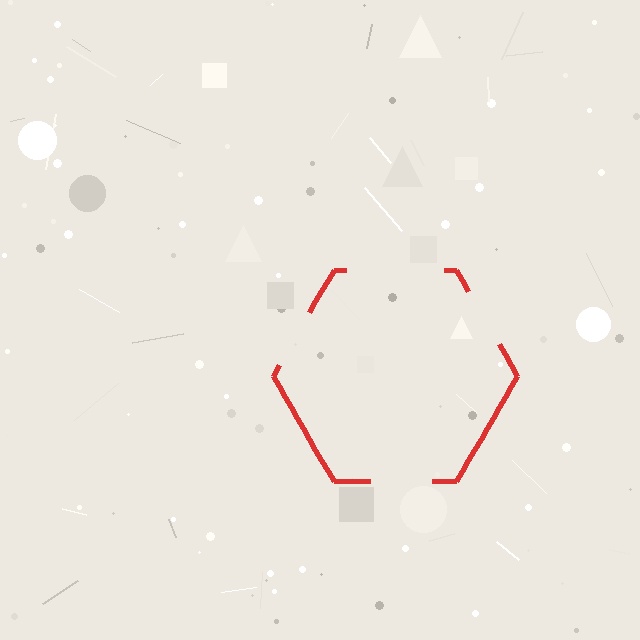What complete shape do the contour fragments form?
The contour fragments form a hexagon.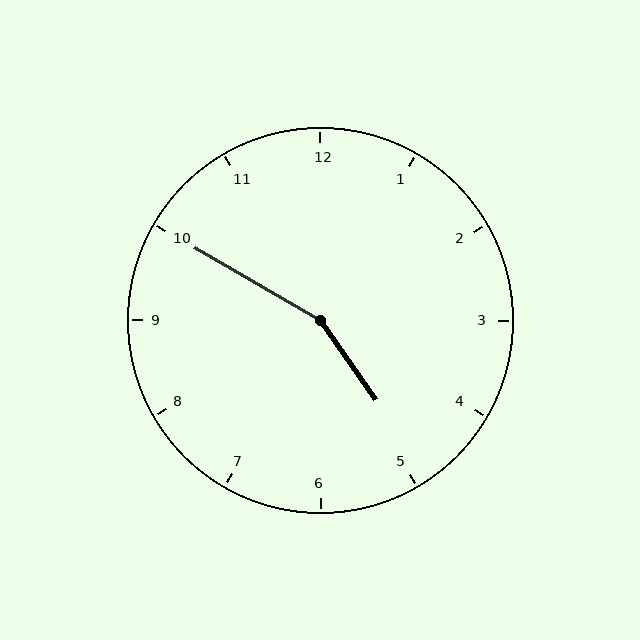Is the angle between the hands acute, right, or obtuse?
It is obtuse.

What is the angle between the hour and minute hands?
Approximately 155 degrees.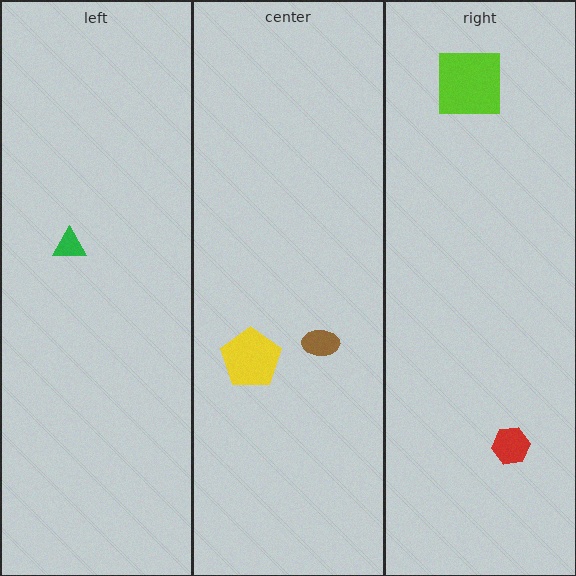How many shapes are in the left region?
1.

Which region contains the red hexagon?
The right region.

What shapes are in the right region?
The lime square, the red hexagon.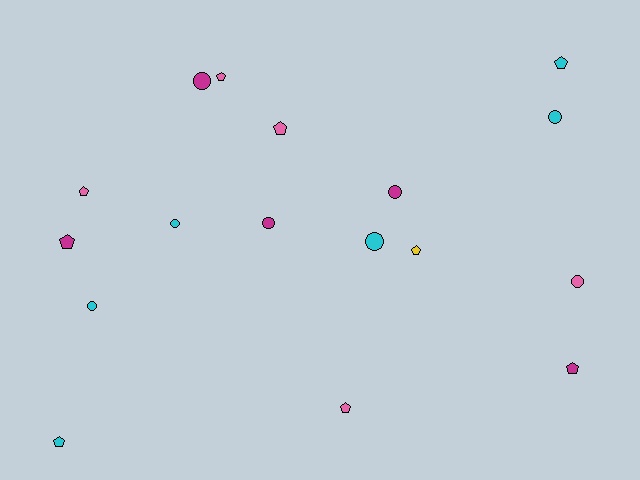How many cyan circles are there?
There are 4 cyan circles.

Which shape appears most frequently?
Pentagon, with 9 objects.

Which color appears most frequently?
Cyan, with 6 objects.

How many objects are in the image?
There are 17 objects.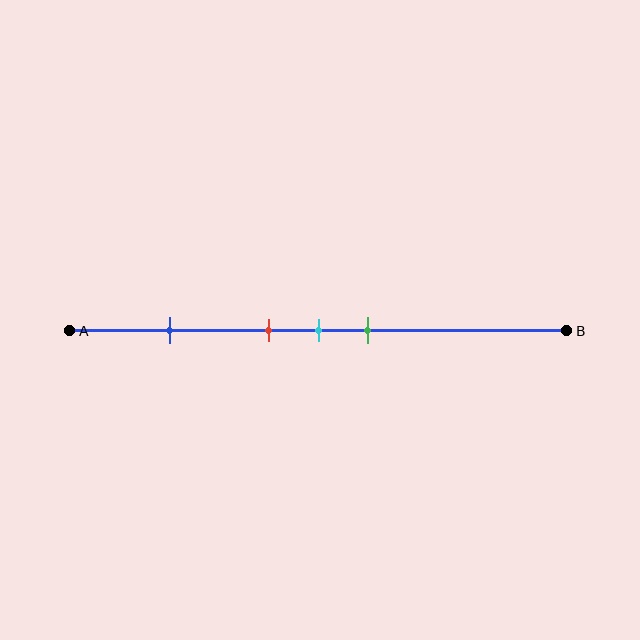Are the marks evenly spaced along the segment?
No, the marks are not evenly spaced.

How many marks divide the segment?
There are 4 marks dividing the segment.